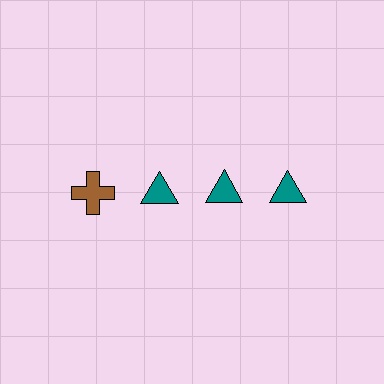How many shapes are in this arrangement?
There are 4 shapes arranged in a grid pattern.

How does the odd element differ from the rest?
It differs in both color (brown instead of teal) and shape (cross instead of triangle).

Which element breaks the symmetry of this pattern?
The brown cross in the top row, leftmost column breaks the symmetry. All other shapes are teal triangles.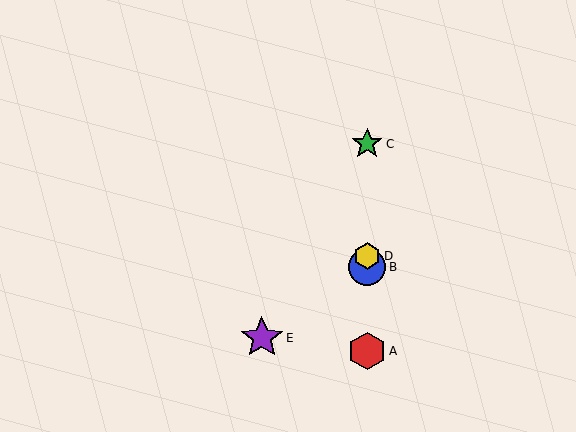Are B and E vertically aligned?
No, B is at x≈367 and E is at x≈262.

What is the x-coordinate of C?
Object C is at x≈367.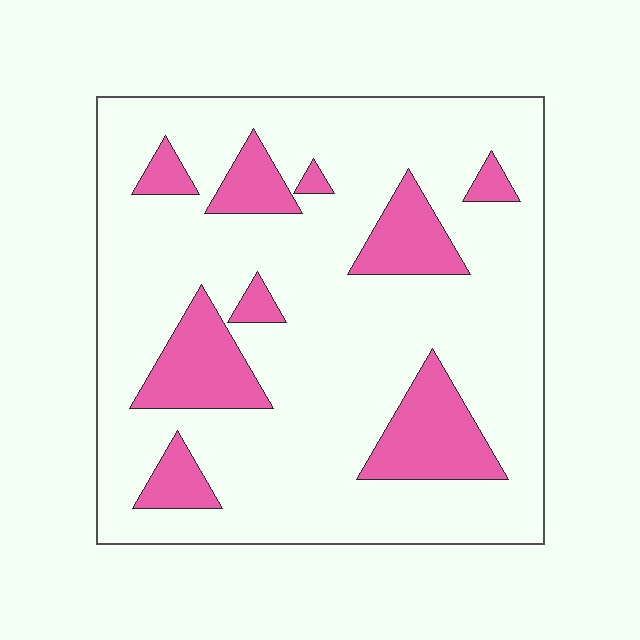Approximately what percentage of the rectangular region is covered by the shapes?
Approximately 20%.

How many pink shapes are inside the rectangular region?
9.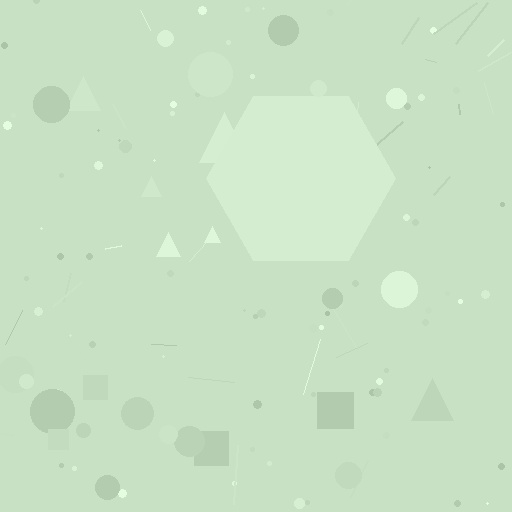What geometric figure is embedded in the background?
A hexagon is embedded in the background.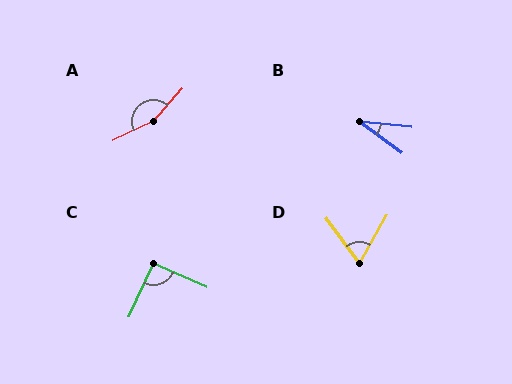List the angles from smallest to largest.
B (31°), D (66°), C (92°), A (157°).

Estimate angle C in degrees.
Approximately 92 degrees.